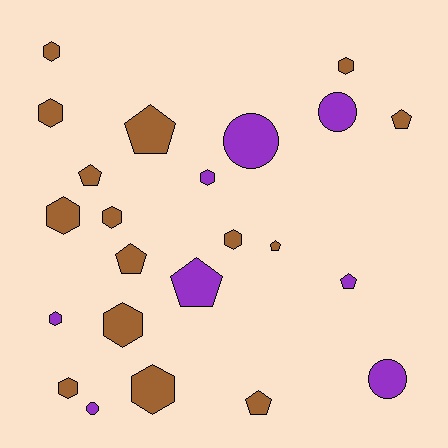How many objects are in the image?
There are 23 objects.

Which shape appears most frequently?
Hexagon, with 11 objects.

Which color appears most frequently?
Brown, with 15 objects.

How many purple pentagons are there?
There are 2 purple pentagons.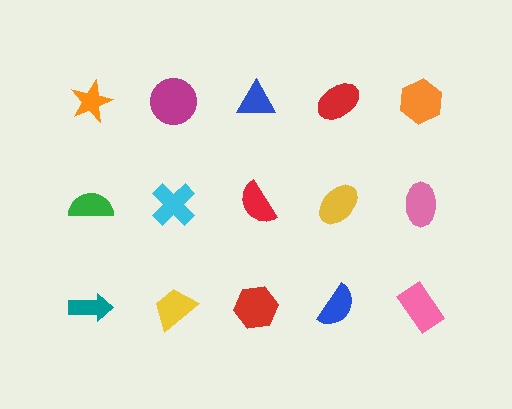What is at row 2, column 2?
A cyan cross.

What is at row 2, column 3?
A red semicircle.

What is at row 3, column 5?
A pink rectangle.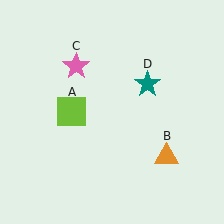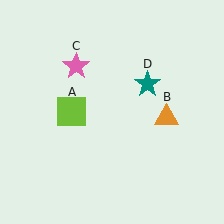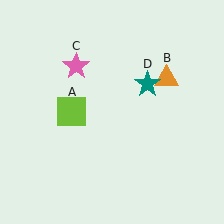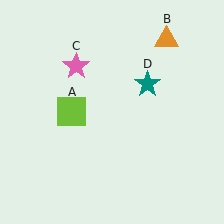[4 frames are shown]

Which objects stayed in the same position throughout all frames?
Lime square (object A) and pink star (object C) and teal star (object D) remained stationary.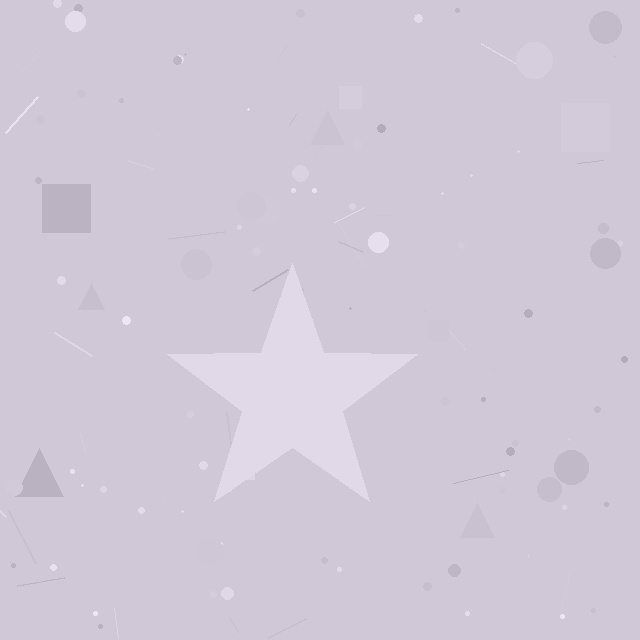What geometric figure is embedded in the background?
A star is embedded in the background.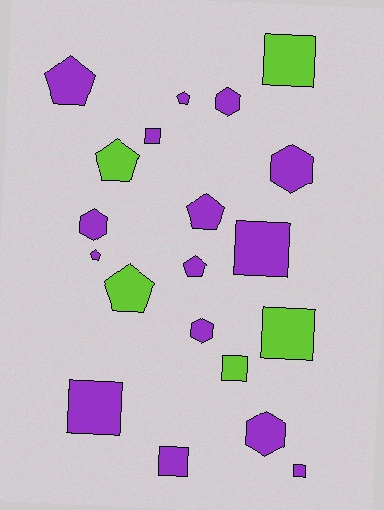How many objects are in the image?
There are 20 objects.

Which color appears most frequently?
Purple, with 15 objects.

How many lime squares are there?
There are 3 lime squares.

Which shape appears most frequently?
Square, with 8 objects.